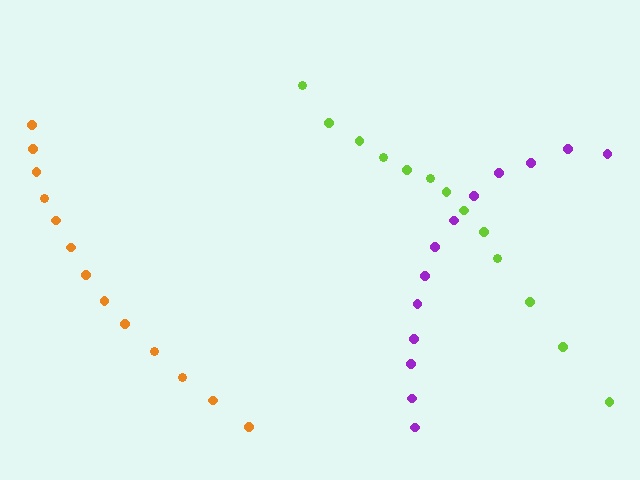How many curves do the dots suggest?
There are 3 distinct paths.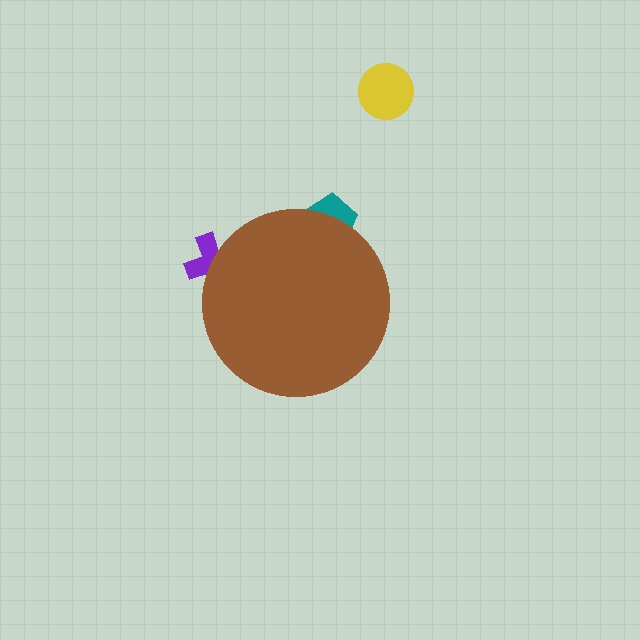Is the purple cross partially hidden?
Yes, the purple cross is partially hidden behind the brown circle.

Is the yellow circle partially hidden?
No, the yellow circle is fully visible.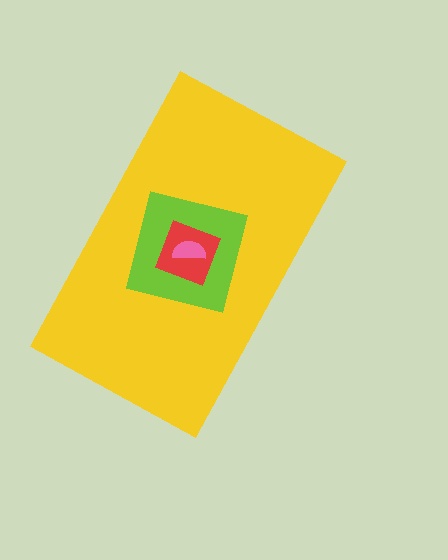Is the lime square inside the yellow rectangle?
Yes.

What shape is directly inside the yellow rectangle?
The lime square.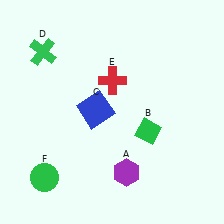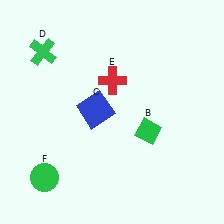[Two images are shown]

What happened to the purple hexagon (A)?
The purple hexagon (A) was removed in Image 2. It was in the bottom-right area of Image 1.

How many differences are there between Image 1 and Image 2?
There is 1 difference between the two images.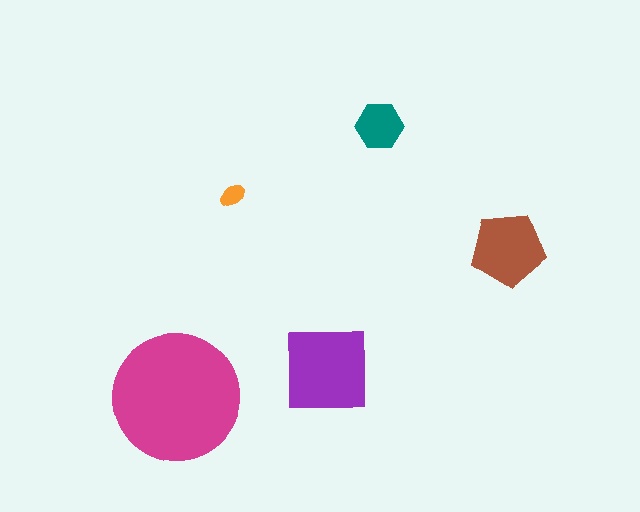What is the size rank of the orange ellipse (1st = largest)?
5th.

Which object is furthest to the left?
The magenta circle is leftmost.